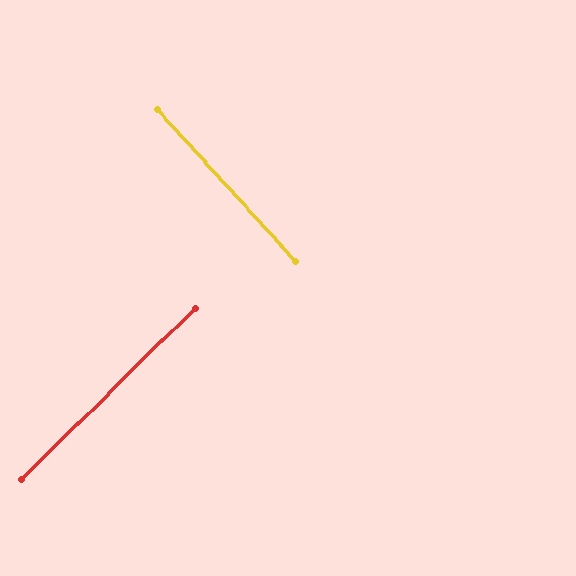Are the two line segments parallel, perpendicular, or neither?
Perpendicular — they meet at approximately 88°.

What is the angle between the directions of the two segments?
Approximately 88 degrees.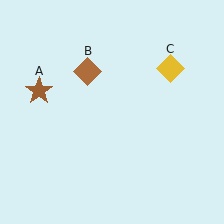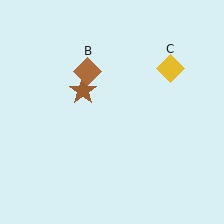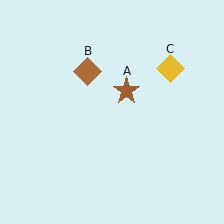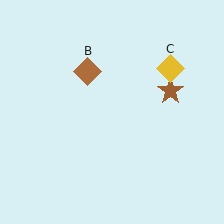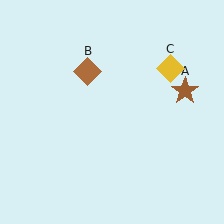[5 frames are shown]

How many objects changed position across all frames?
1 object changed position: brown star (object A).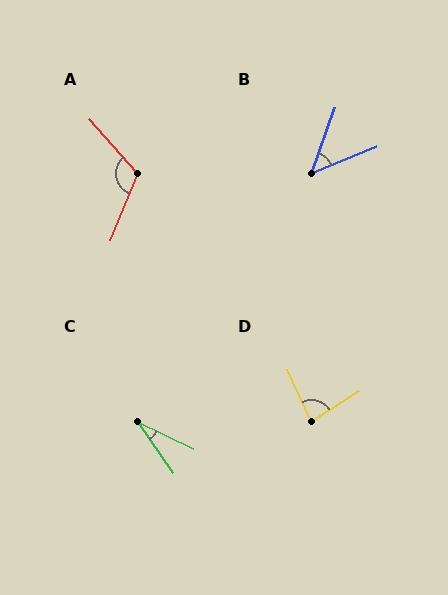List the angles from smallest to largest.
C (29°), B (48°), D (82°), A (117°).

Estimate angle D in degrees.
Approximately 82 degrees.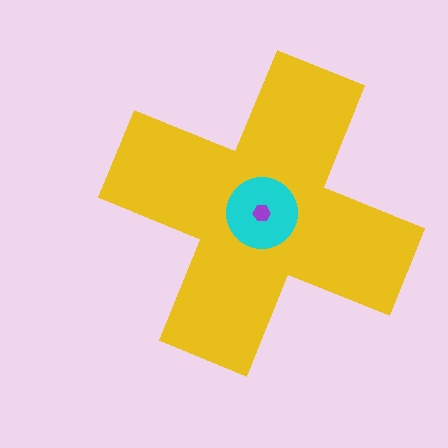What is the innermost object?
The purple hexagon.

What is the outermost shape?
The yellow cross.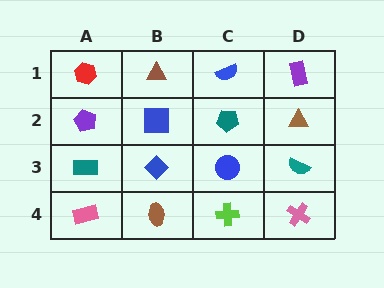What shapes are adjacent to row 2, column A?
A red hexagon (row 1, column A), a teal rectangle (row 3, column A), a blue square (row 2, column B).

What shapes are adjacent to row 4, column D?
A teal semicircle (row 3, column D), a lime cross (row 4, column C).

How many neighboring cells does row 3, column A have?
3.